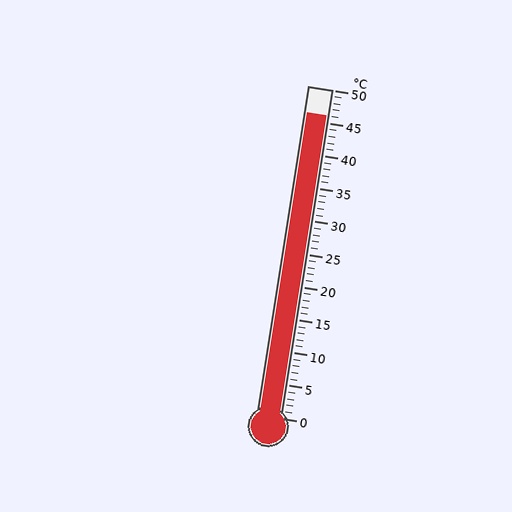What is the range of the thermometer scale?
The thermometer scale ranges from 0°C to 50°C.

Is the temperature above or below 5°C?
The temperature is above 5°C.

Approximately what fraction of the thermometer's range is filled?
The thermometer is filled to approximately 90% of its range.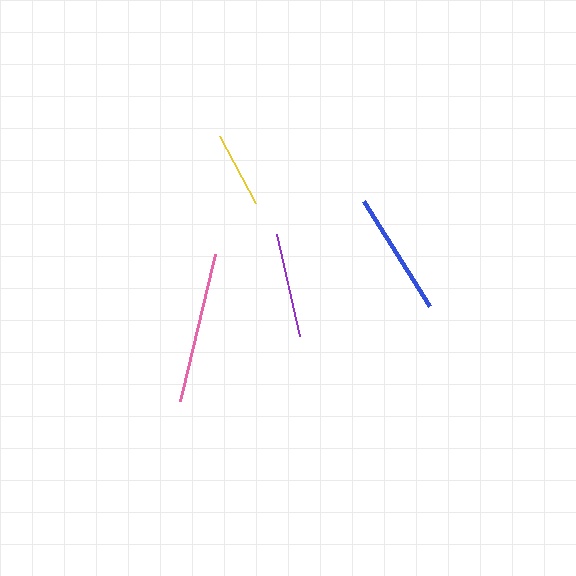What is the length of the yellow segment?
The yellow segment is approximately 76 pixels long.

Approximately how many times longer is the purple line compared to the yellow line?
The purple line is approximately 1.4 times the length of the yellow line.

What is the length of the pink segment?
The pink segment is approximately 150 pixels long.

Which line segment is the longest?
The pink line is the longest at approximately 150 pixels.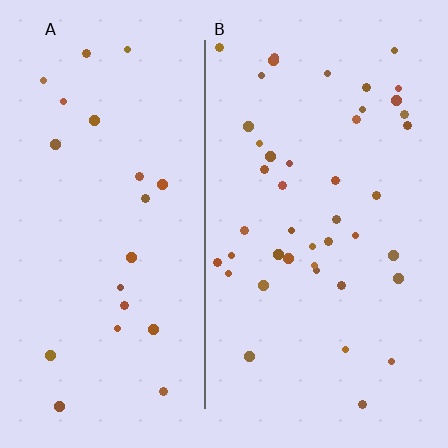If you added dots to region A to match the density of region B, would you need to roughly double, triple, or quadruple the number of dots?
Approximately double.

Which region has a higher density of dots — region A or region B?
B (the right).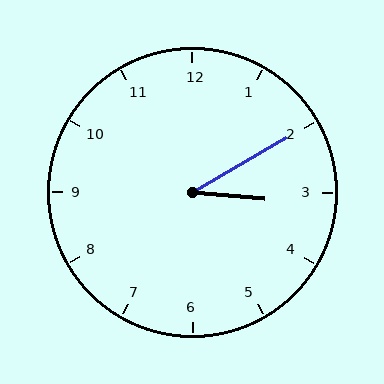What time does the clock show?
3:10.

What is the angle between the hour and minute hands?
Approximately 35 degrees.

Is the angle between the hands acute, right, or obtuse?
It is acute.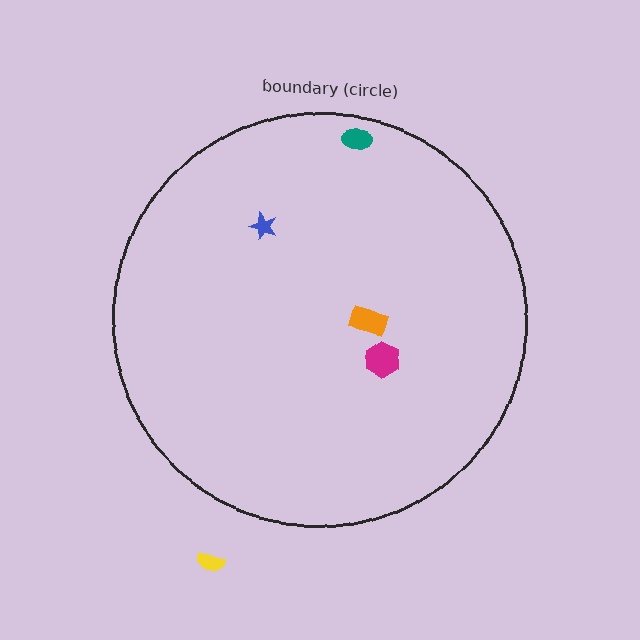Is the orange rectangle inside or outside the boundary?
Inside.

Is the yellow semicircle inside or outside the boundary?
Outside.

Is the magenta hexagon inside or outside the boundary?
Inside.